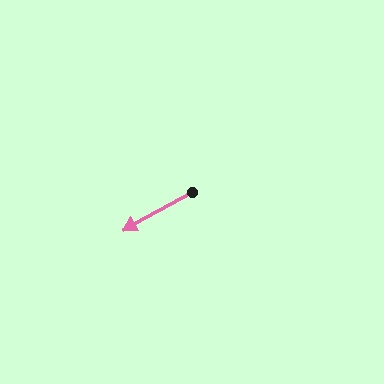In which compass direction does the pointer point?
Southwest.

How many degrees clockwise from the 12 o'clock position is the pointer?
Approximately 241 degrees.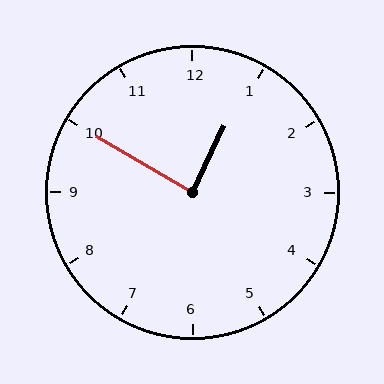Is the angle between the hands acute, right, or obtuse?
It is right.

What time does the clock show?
12:50.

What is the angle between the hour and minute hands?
Approximately 85 degrees.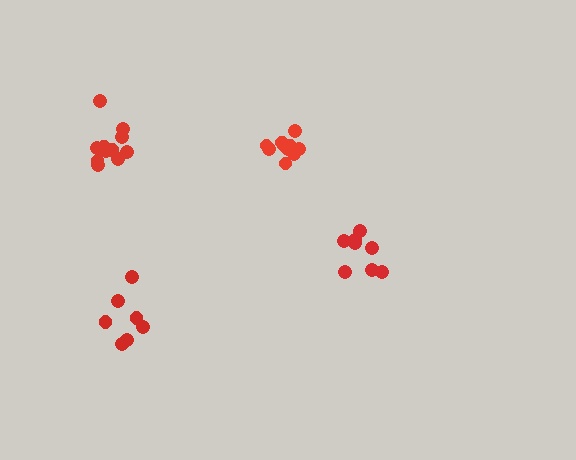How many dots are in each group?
Group 1: 7 dots, Group 2: 8 dots, Group 3: 10 dots, Group 4: 11 dots (36 total).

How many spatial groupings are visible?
There are 4 spatial groupings.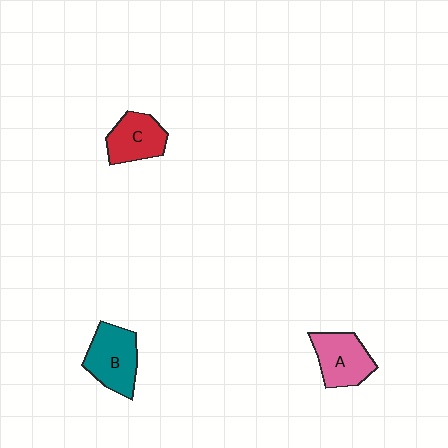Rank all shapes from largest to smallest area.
From largest to smallest: B (teal), A (pink), C (red).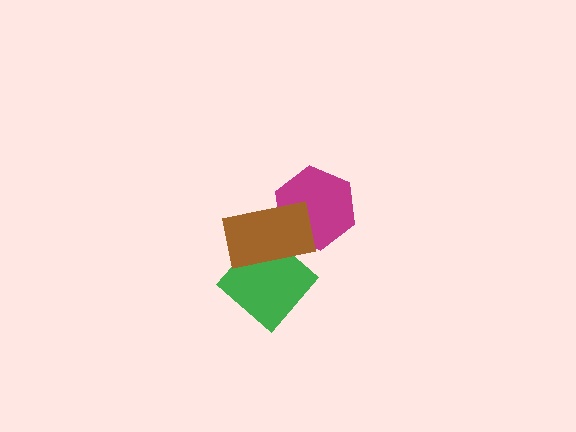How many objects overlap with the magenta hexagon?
1 object overlaps with the magenta hexagon.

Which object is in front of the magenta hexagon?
The brown rectangle is in front of the magenta hexagon.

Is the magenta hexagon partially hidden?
Yes, it is partially covered by another shape.